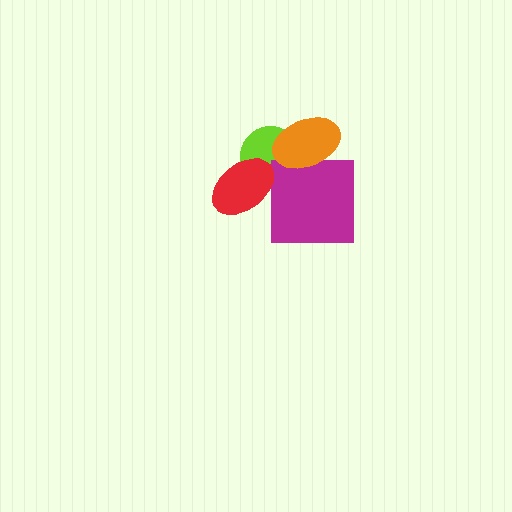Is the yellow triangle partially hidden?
Yes, it is partially covered by another shape.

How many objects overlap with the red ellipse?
2 objects overlap with the red ellipse.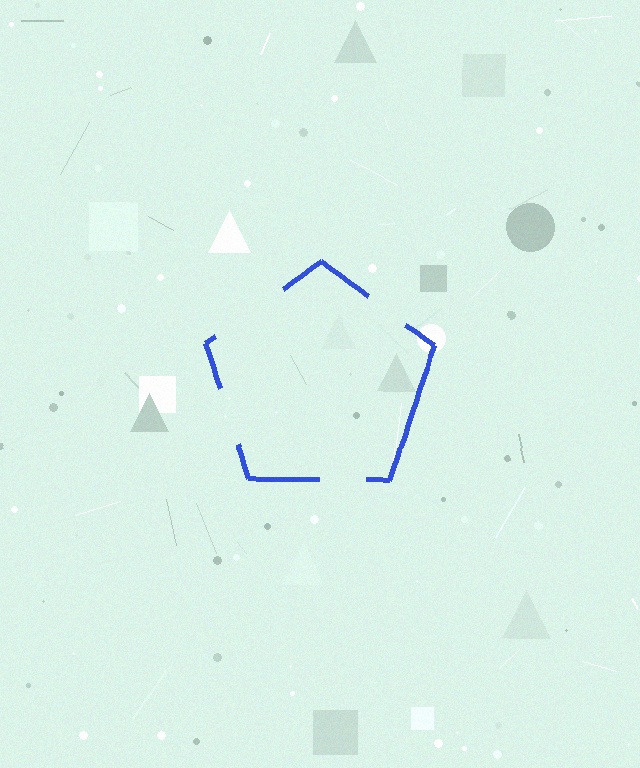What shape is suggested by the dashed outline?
The dashed outline suggests a pentagon.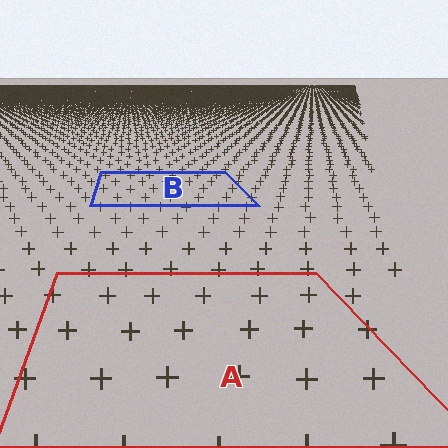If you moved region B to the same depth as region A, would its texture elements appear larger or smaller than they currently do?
They would appear larger. At a closer depth, the same texture elements are projected at a bigger on-screen size.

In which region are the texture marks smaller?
The texture marks are smaller in region B, because it is farther away.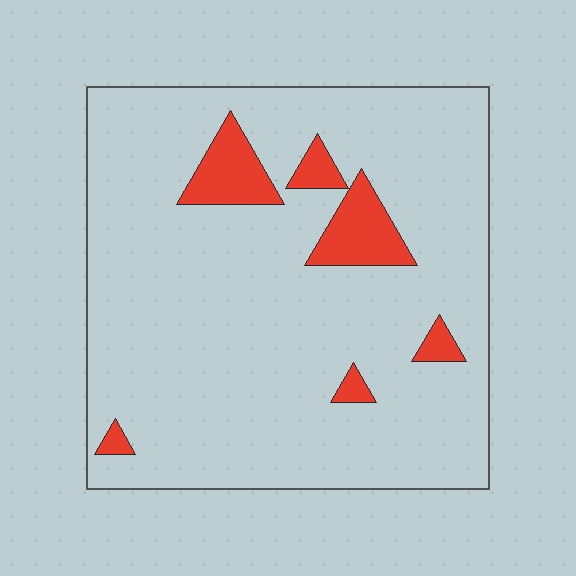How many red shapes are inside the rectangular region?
6.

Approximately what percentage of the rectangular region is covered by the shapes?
Approximately 10%.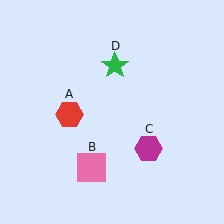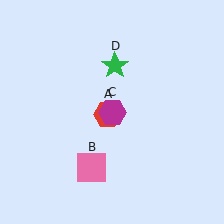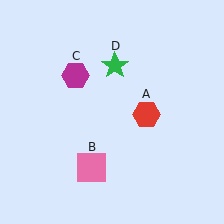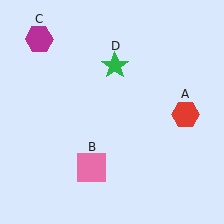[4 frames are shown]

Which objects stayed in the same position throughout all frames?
Pink square (object B) and green star (object D) remained stationary.